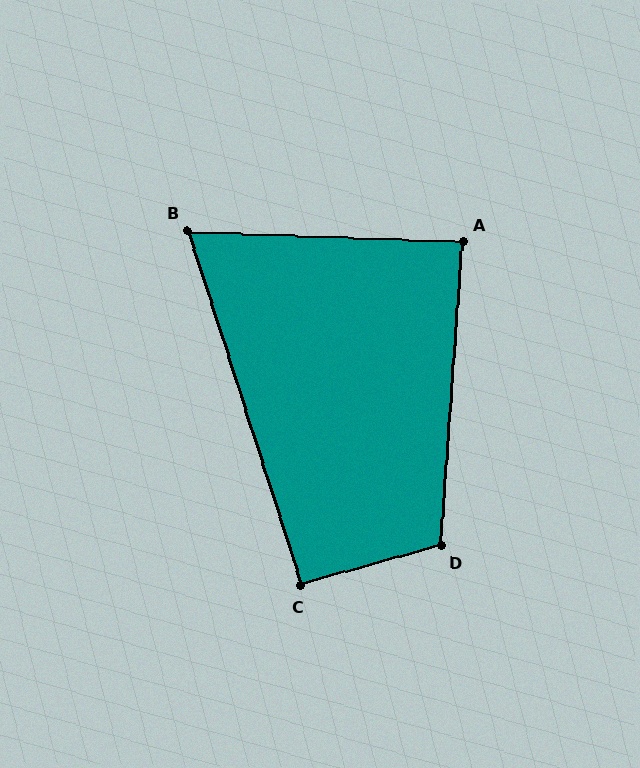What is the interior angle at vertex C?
Approximately 92 degrees (approximately right).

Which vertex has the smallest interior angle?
B, at approximately 70 degrees.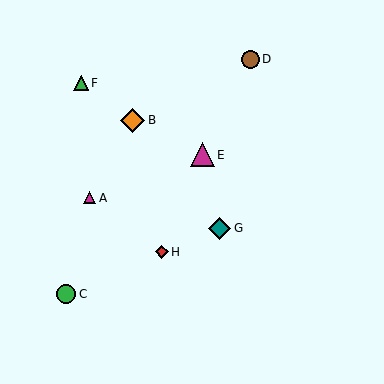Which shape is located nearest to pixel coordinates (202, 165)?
The magenta triangle (labeled E) at (203, 155) is nearest to that location.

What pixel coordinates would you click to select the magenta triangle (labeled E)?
Click at (203, 155) to select the magenta triangle E.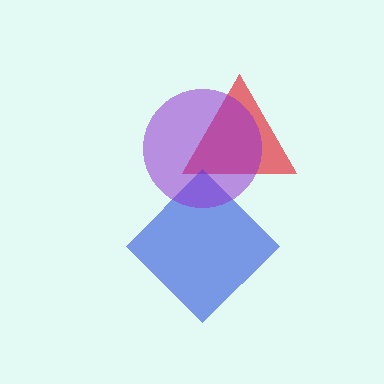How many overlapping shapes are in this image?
There are 3 overlapping shapes in the image.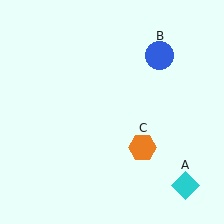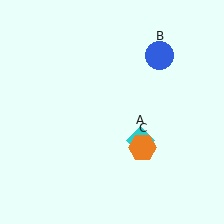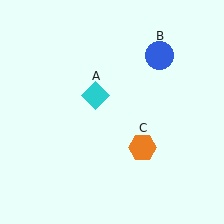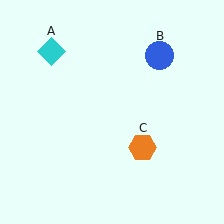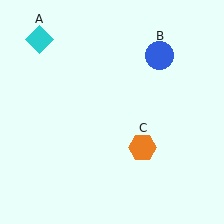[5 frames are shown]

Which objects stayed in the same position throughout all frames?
Blue circle (object B) and orange hexagon (object C) remained stationary.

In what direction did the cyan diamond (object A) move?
The cyan diamond (object A) moved up and to the left.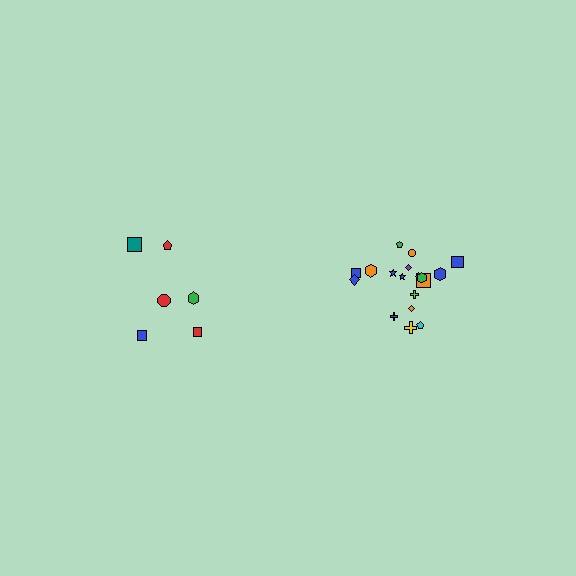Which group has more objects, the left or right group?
The right group.